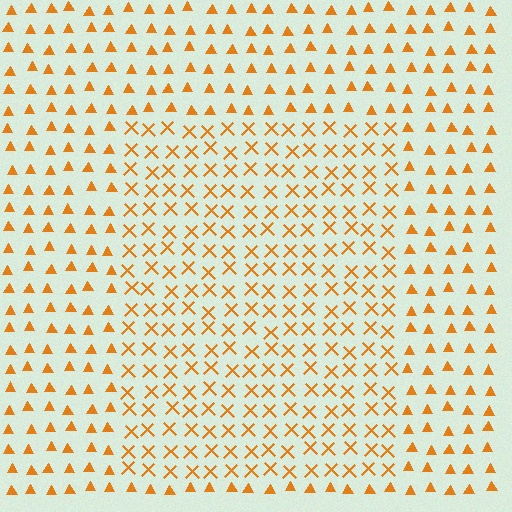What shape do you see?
I see a rectangle.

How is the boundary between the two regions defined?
The boundary is defined by a change in element shape: X marks inside vs. triangles outside. All elements share the same color and spacing.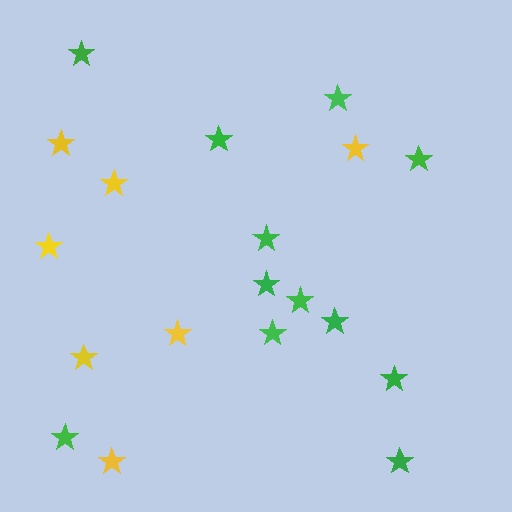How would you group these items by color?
There are 2 groups: one group of yellow stars (7) and one group of green stars (12).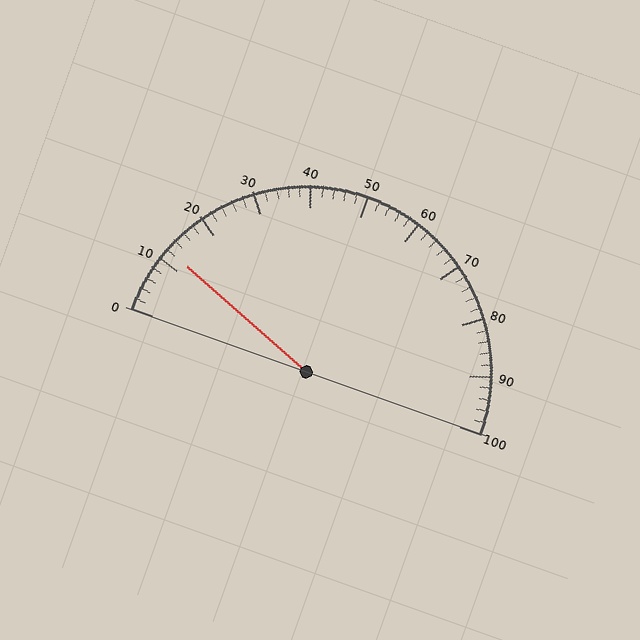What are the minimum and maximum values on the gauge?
The gauge ranges from 0 to 100.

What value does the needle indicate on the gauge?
The needle indicates approximately 12.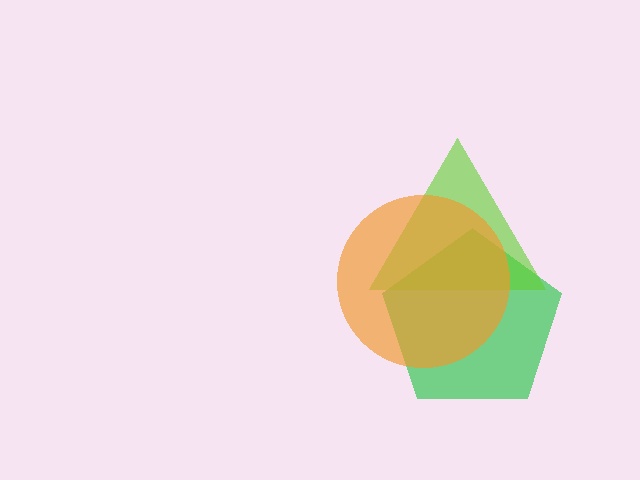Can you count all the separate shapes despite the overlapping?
Yes, there are 3 separate shapes.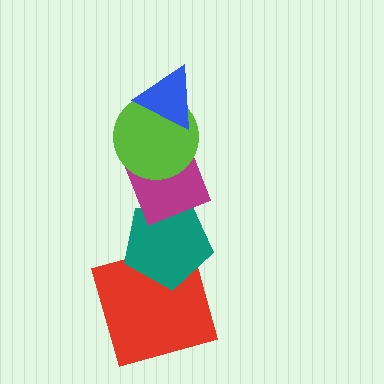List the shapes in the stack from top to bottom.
From top to bottom: the blue triangle, the lime circle, the magenta diamond, the teal pentagon, the red square.